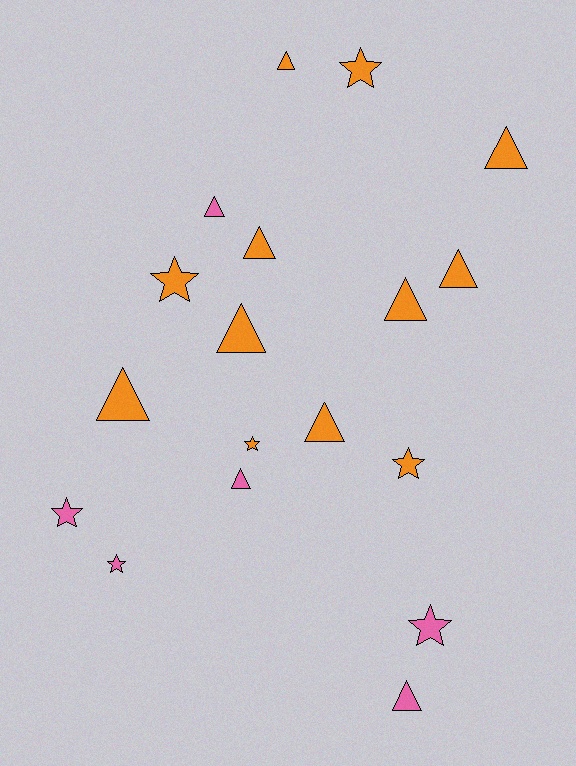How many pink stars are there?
There are 3 pink stars.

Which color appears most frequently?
Orange, with 12 objects.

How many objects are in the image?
There are 18 objects.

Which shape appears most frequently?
Triangle, with 11 objects.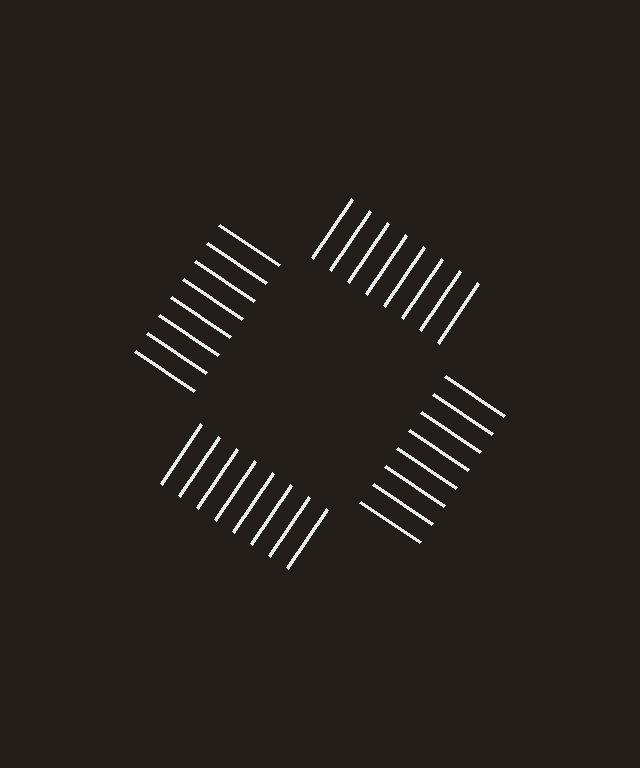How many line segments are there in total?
32 — 8 along each of the 4 edges.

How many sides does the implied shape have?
4 sides — the line-ends trace a square.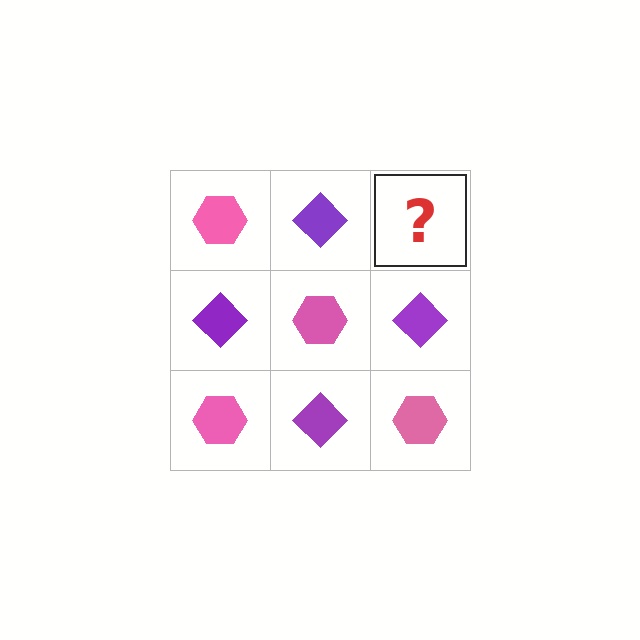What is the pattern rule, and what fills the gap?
The rule is that it alternates pink hexagon and purple diamond in a checkerboard pattern. The gap should be filled with a pink hexagon.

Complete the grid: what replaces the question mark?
The question mark should be replaced with a pink hexagon.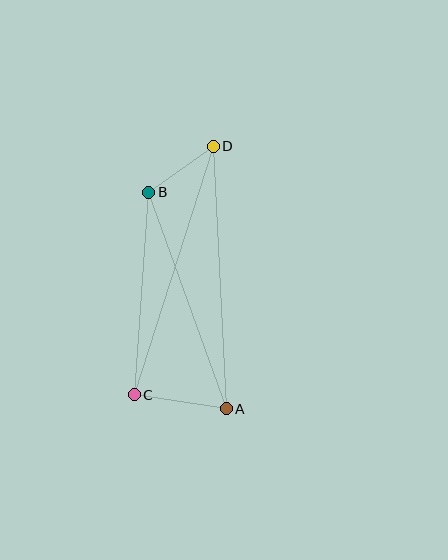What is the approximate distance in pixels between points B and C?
The distance between B and C is approximately 203 pixels.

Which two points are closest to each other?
Points B and D are closest to each other.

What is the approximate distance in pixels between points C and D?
The distance between C and D is approximately 261 pixels.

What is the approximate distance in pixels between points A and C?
The distance between A and C is approximately 93 pixels.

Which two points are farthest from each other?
Points A and D are farthest from each other.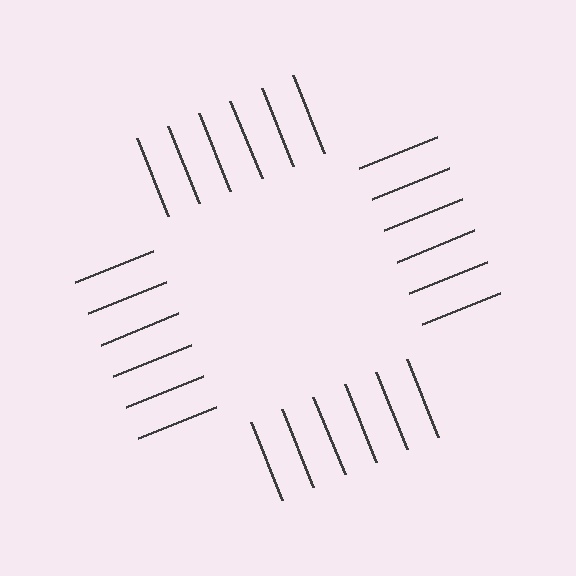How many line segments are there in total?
24 — 6 along each of the 4 edges.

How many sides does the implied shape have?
4 sides — the line-ends trace a square.